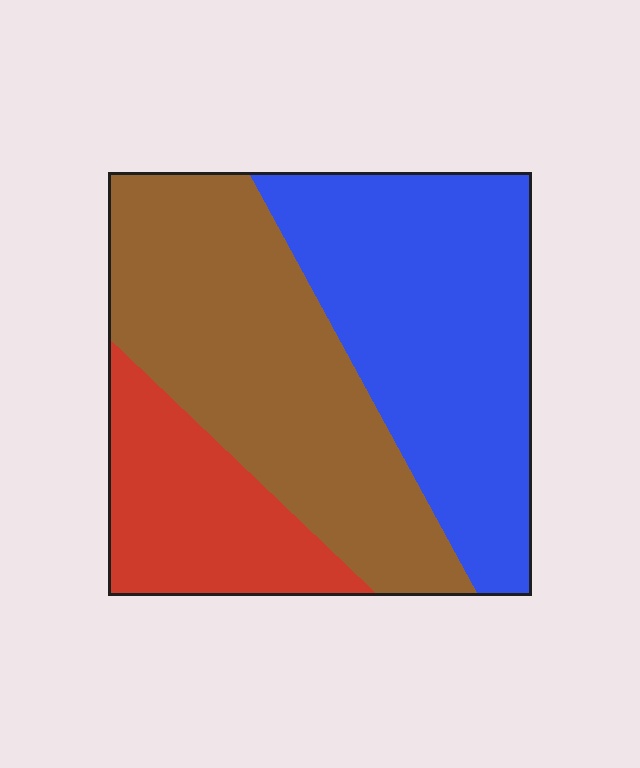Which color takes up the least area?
Red, at roughly 20%.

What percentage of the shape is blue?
Blue takes up between a third and a half of the shape.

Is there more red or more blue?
Blue.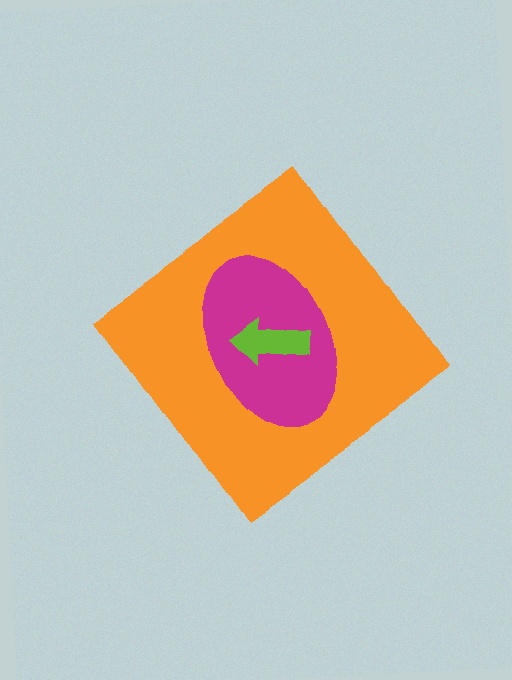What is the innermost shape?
The lime arrow.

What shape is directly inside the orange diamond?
The magenta ellipse.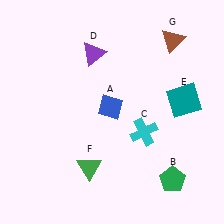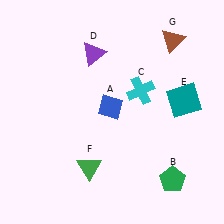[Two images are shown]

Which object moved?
The cyan cross (C) moved up.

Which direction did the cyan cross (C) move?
The cyan cross (C) moved up.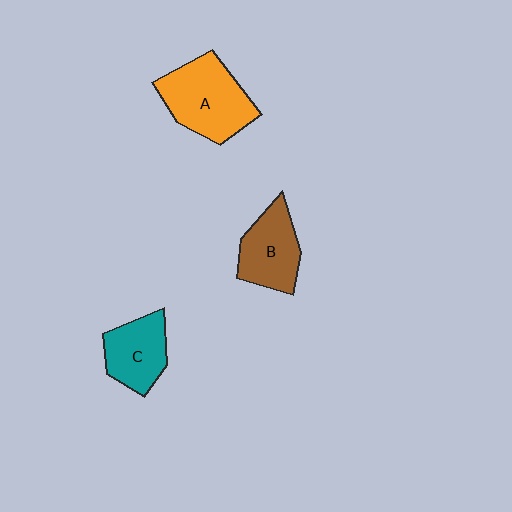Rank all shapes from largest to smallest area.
From largest to smallest: A (orange), B (brown), C (teal).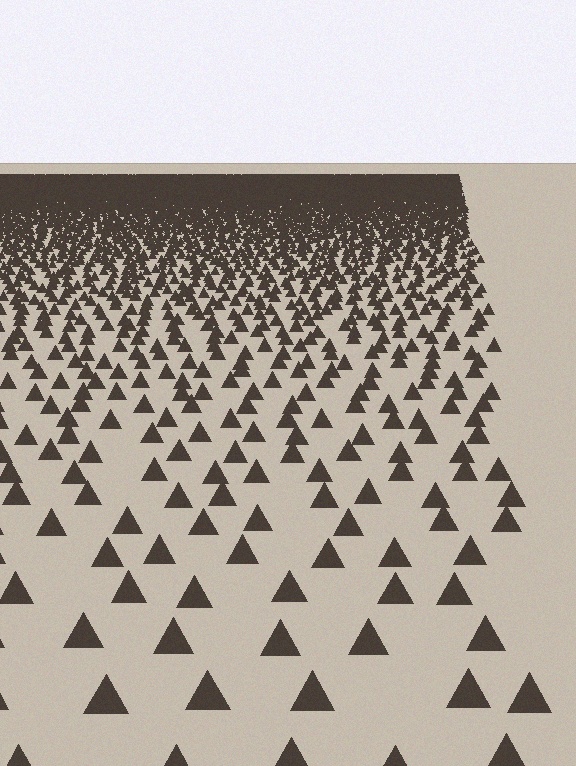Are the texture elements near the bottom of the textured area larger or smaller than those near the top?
Larger. Near the bottom, elements are closer to the viewer and appear at a bigger on-screen size.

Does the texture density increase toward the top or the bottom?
Density increases toward the top.